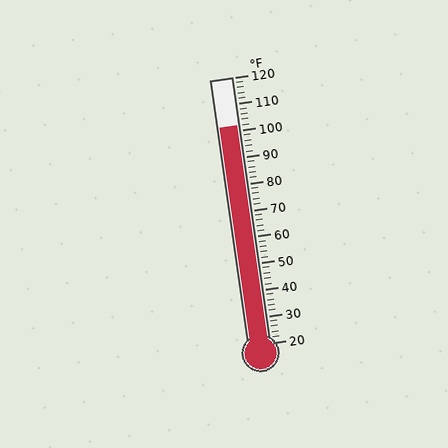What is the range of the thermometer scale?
The thermometer scale ranges from 20°F to 120°F.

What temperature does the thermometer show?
The thermometer shows approximately 102°F.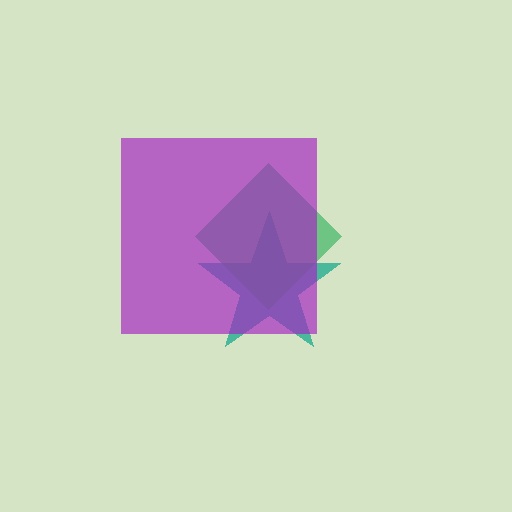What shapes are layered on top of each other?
The layered shapes are: a teal star, a green diamond, a purple square.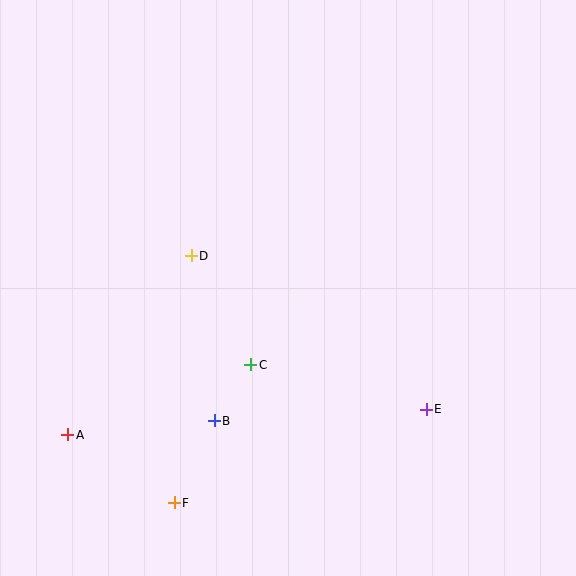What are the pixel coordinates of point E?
Point E is at (426, 409).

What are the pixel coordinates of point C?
Point C is at (250, 365).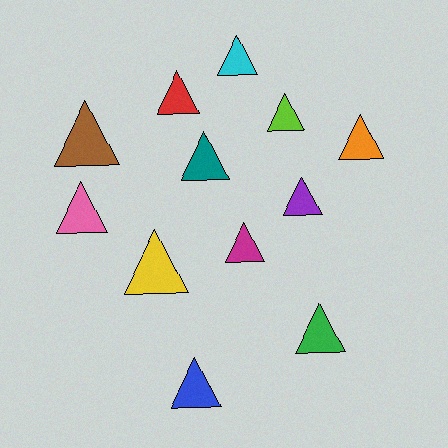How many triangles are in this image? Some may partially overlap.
There are 12 triangles.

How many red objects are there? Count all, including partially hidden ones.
There is 1 red object.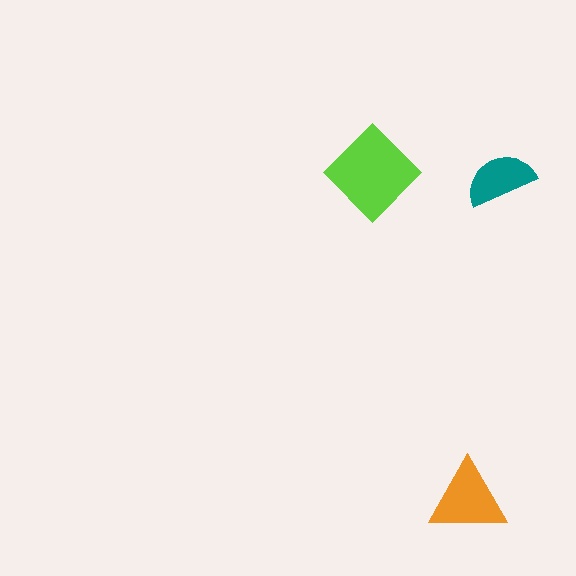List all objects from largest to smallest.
The lime diamond, the orange triangle, the teal semicircle.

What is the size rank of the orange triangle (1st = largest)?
2nd.